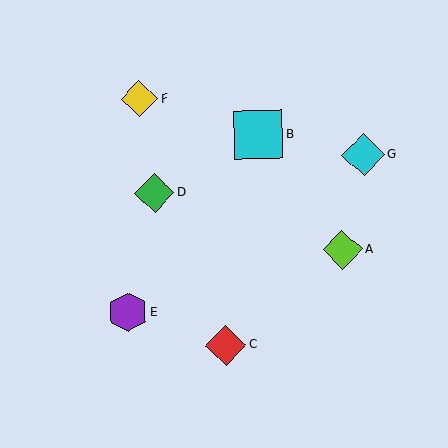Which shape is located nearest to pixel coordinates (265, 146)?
The cyan square (labeled B) at (258, 135) is nearest to that location.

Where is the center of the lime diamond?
The center of the lime diamond is at (343, 250).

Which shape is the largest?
The cyan square (labeled B) is the largest.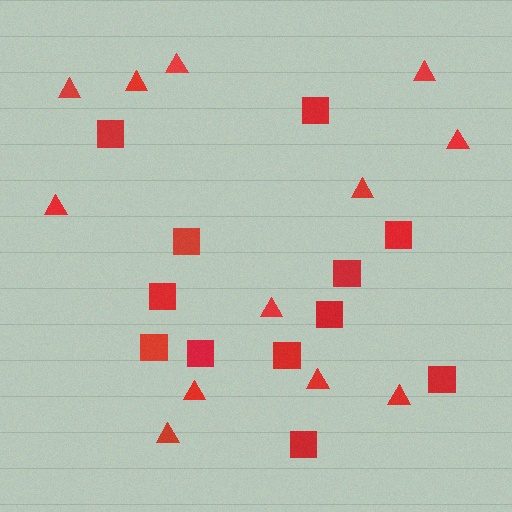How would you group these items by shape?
There are 2 groups: one group of triangles (12) and one group of squares (12).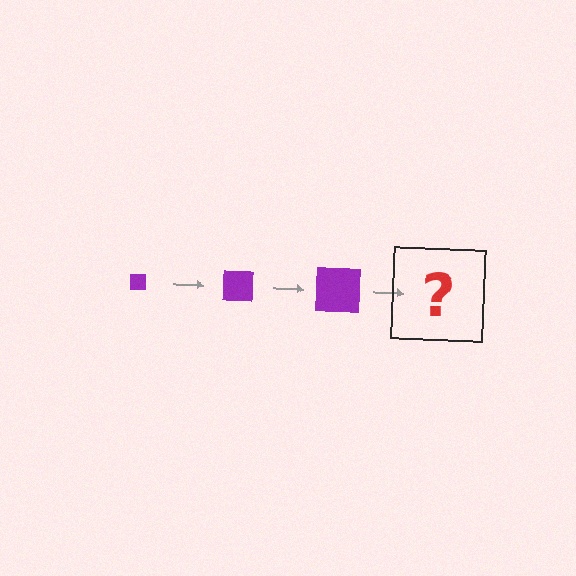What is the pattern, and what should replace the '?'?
The pattern is that the square gets progressively larger each step. The '?' should be a purple square, larger than the previous one.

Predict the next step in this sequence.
The next step is a purple square, larger than the previous one.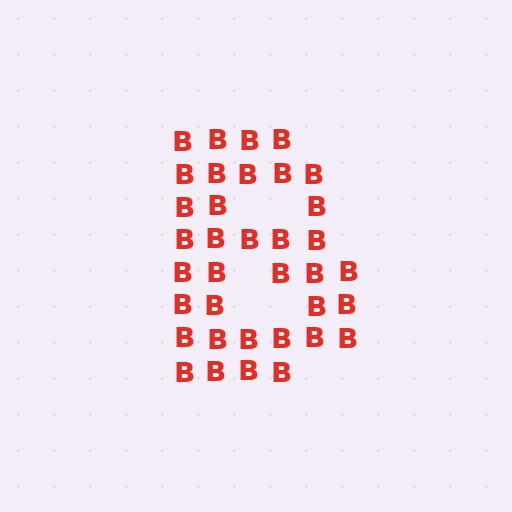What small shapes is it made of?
It is made of small letter B's.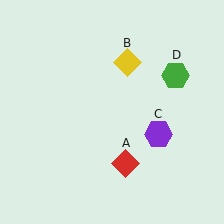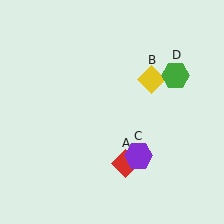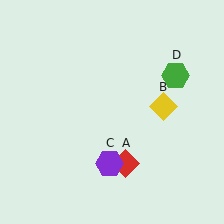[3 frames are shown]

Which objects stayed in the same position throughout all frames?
Red diamond (object A) and green hexagon (object D) remained stationary.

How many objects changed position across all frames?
2 objects changed position: yellow diamond (object B), purple hexagon (object C).